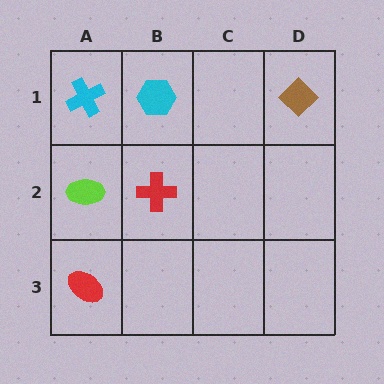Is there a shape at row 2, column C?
No, that cell is empty.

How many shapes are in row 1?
3 shapes.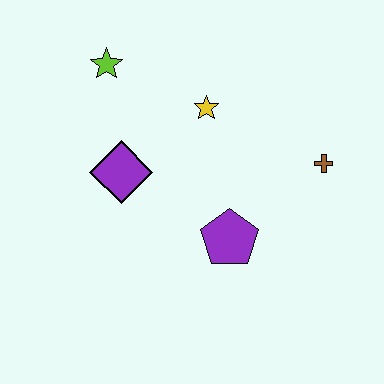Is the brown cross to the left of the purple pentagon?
No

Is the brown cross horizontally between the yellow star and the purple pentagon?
No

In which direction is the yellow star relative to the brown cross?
The yellow star is to the left of the brown cross.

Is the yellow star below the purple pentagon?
No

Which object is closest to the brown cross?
The purple pentagon is closest to the brown cross.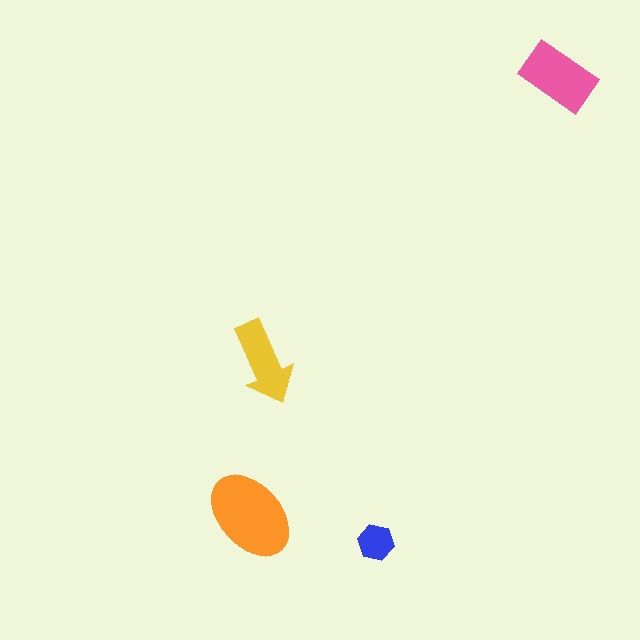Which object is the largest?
The orange ellipse.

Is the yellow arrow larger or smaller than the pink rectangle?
Smaller.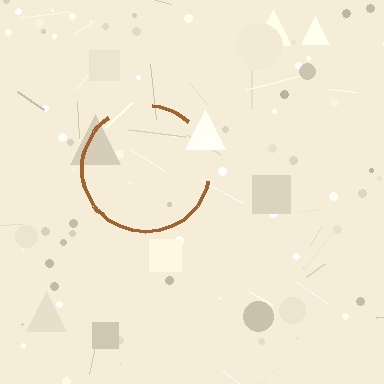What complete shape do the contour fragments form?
The contour fragments form a circle.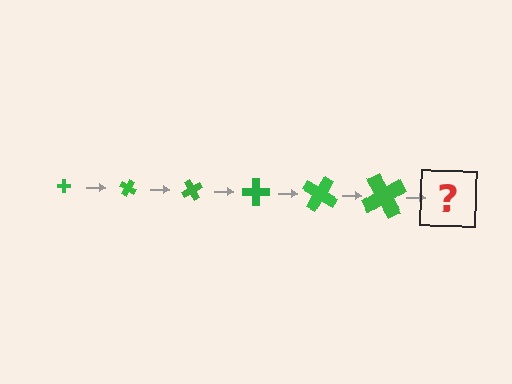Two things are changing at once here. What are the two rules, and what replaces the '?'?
The two rules are that the cross grows larger each step and it rotates 30 degrees each step. The '?' should be a cross, larger than the previous one and rotated 180 degrees from the start.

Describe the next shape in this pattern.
It should be a cross, larger than the previous one and rotated 180 degrees from the start.